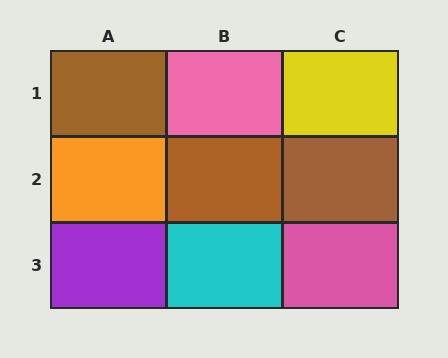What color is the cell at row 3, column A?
Purple.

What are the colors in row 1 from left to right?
Brown, pink, yellow.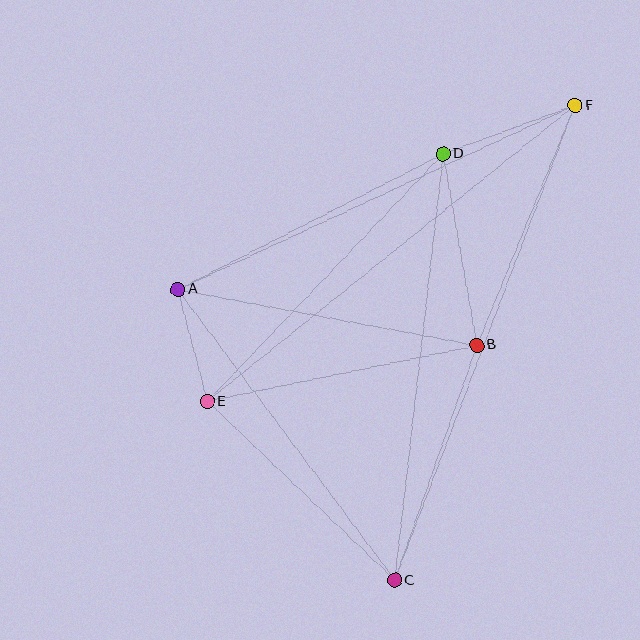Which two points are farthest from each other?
Points C and F are farthest from each other.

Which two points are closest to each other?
Points A and E are closest to each other.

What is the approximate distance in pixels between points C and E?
The distance between C and E is approximately 259 pixels.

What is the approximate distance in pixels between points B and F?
The distance between B and F is approximately 260 pixels.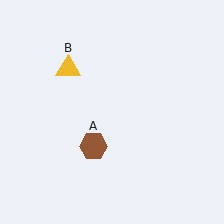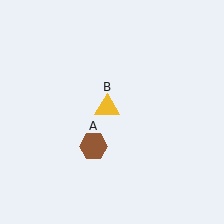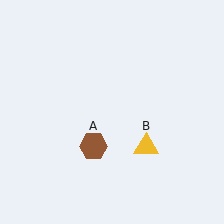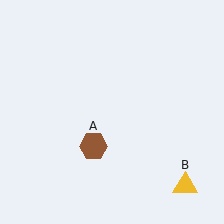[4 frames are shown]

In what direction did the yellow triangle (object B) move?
The yellow triangle (object B) moved down and to the right.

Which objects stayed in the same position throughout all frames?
Brown hexagon (object A) remained stationary.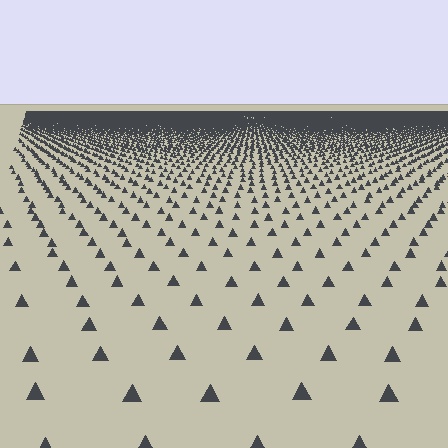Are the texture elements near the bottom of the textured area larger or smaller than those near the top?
Larger. Near the bottom, elements are closer to the viewer and appear at a bigger on-screen size.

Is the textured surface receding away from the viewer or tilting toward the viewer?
The surface is receding away from the viewer. Texture elements get smaller and denser toward the top.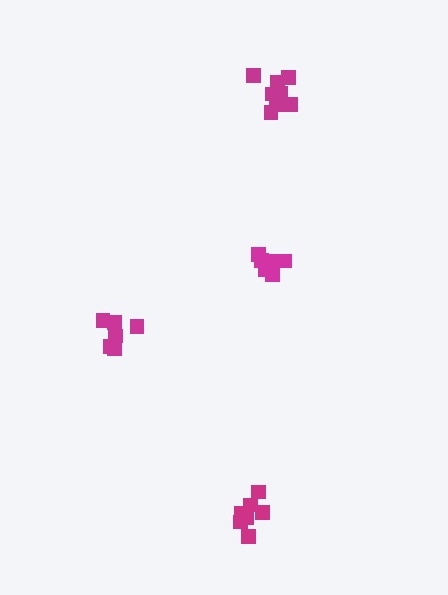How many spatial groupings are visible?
There are 4 spatial groupings.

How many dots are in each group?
Group 1: 7 dots, Group 2: 7 dots, Group 3: 11 dots, Group 4: 6 dots (31 total).